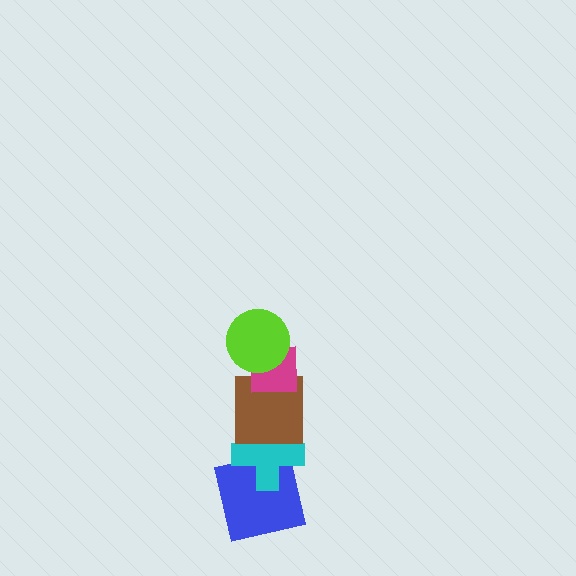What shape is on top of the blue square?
The cyan cross is on top of the blue square.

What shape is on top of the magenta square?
The lime circle is on top of the magenta square.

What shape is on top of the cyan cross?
The brown square is on top of the cyan cross.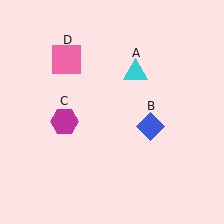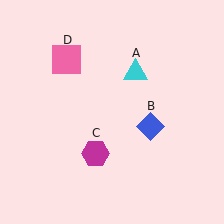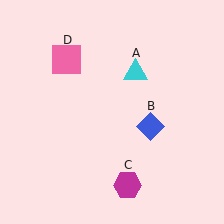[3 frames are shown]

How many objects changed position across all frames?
1 object changed position: magenta hexagon (object C).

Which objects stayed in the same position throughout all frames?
Cyan triangle (object A) and blue diamond (object B) and pink square (object D) remained stationary.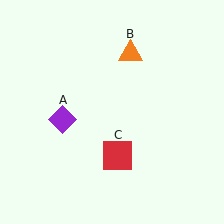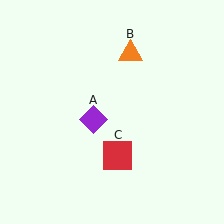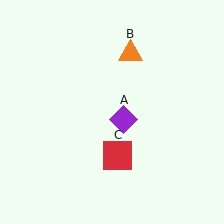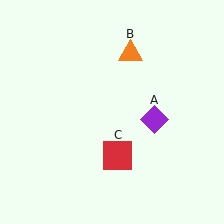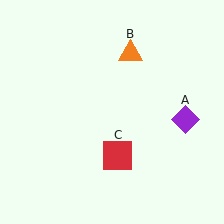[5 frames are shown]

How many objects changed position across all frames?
1 object changed position: purple diamond (object A).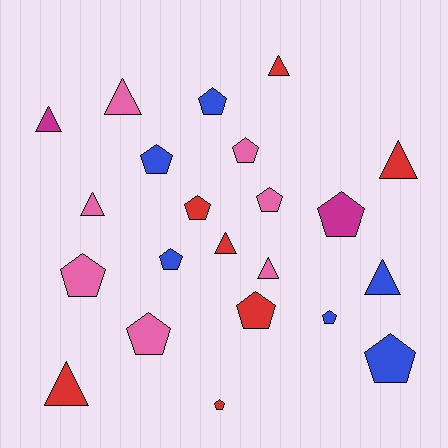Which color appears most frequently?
Red, with 7 objects.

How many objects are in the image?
There are 22 objects.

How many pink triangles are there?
There are 3 pink triangles.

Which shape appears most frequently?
Pentagon, with 13 objects.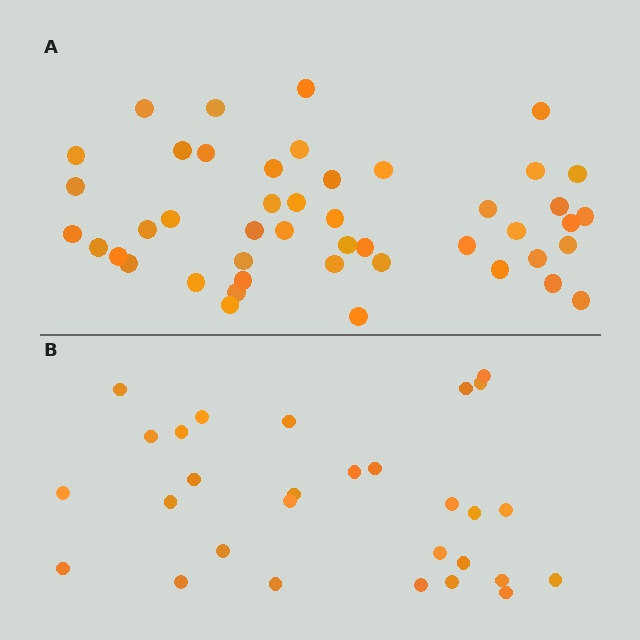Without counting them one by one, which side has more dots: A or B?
Region A (the top region) has more dots.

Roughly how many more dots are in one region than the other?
Region A has approximately 15 more dots than region B.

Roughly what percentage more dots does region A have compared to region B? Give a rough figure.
About 60% more.